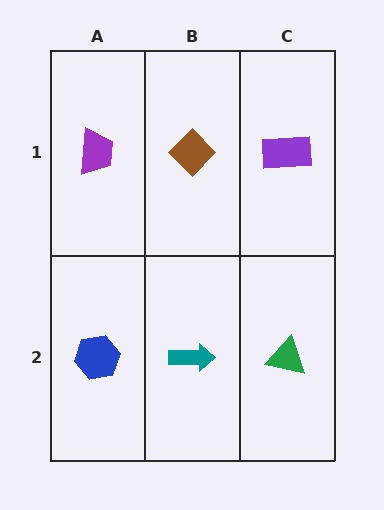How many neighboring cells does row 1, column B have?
3.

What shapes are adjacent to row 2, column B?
A brown diamond (row 1, column B), a blue hexagon (row 2, column A), a green triangle (row 2, column C).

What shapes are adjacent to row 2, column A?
A purple trapezoid (row 1, column A), a teal arrow (row 2, column B).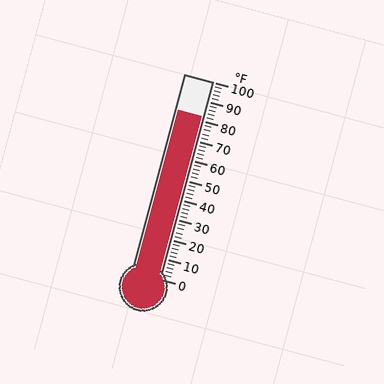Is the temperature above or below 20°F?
The temperature is above 20°F.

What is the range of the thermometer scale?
The thermometer scale ranges from 0°F to 100°F.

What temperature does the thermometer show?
The thermometer shows approximately 82°F.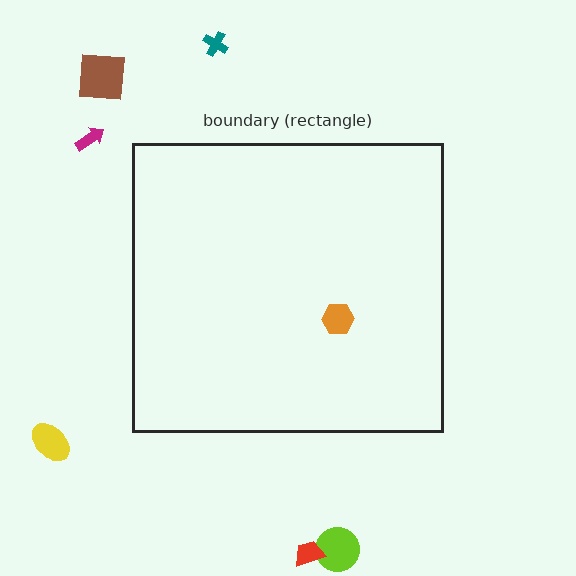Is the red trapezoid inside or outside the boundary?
Outside.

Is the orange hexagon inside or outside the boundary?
Inside.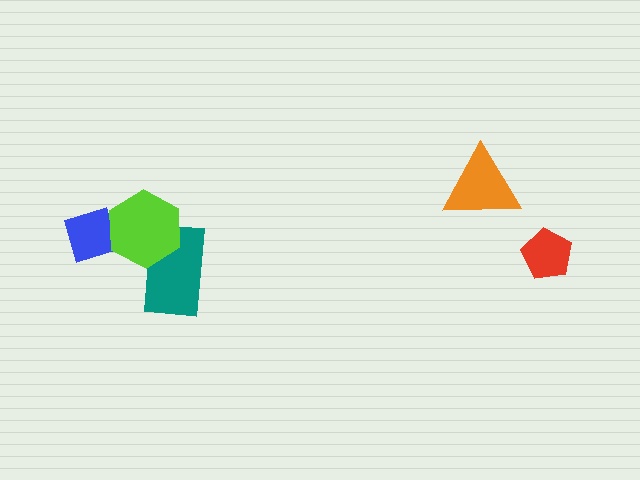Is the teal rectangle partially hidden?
Yes, it is partially covered by another shape.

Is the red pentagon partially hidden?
No, no other shape covers it.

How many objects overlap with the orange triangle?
0 objects overlap with the orange triangle.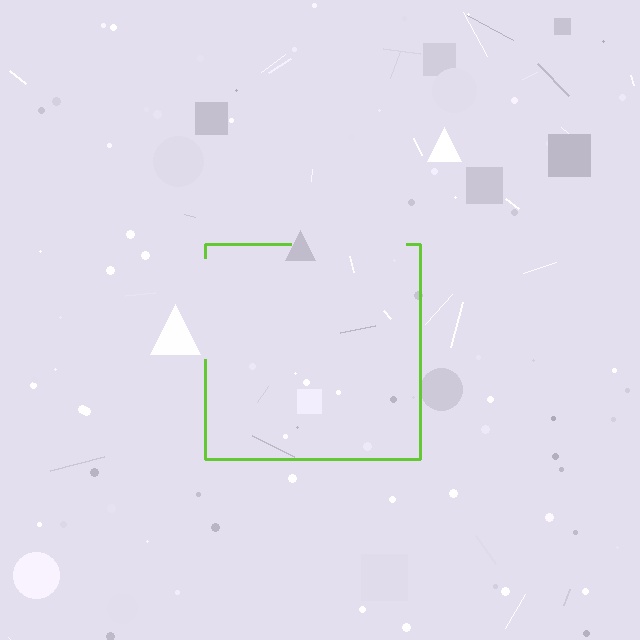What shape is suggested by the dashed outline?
The dashed outline suggests a square.